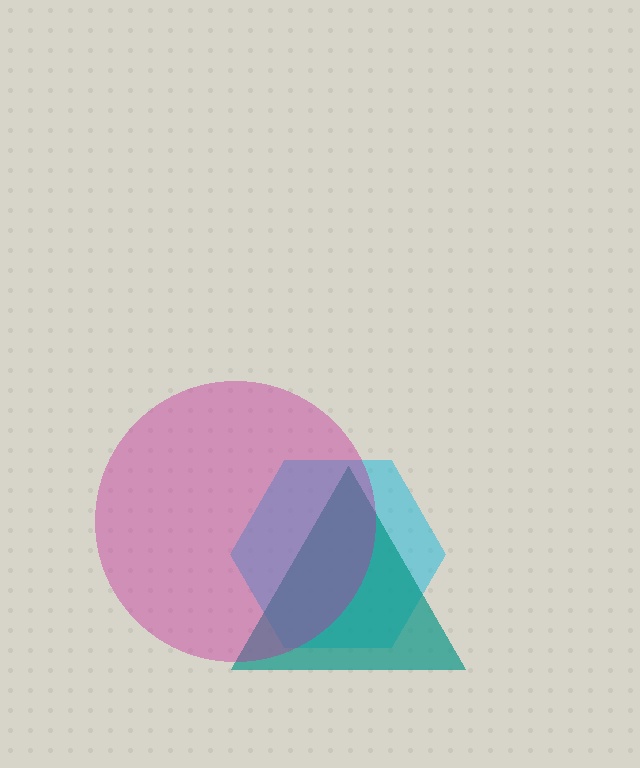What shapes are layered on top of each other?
The layered shapes are: a cyan hexagon, a teal triangle, a magenta circle.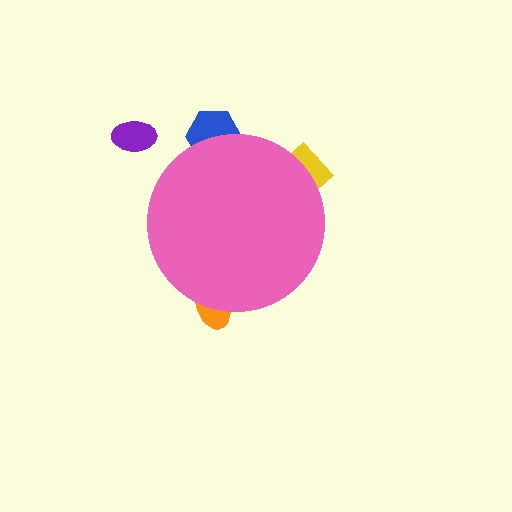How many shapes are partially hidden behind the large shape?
3 shapes are partially hidden.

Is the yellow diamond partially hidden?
Yes, the yellow diamond is partially hidden behind the pink circle.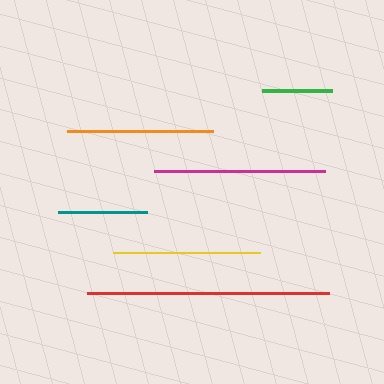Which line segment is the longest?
The red line is the longest at approximately 242 pixels.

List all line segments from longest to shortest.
From longest to shortest: red, magenta, yellow, orange, teal, green.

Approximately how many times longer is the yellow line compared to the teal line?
The yellow line is approximately 1.6 times the length of the teal line.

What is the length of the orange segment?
The orange segment is approximately 146 pixels long.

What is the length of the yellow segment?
The yellow segment is approximately 147 pixels long.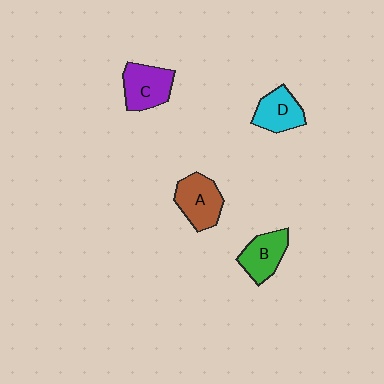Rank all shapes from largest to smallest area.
From largest to smallest: C (purple), A (brown), B (green), D (cyan).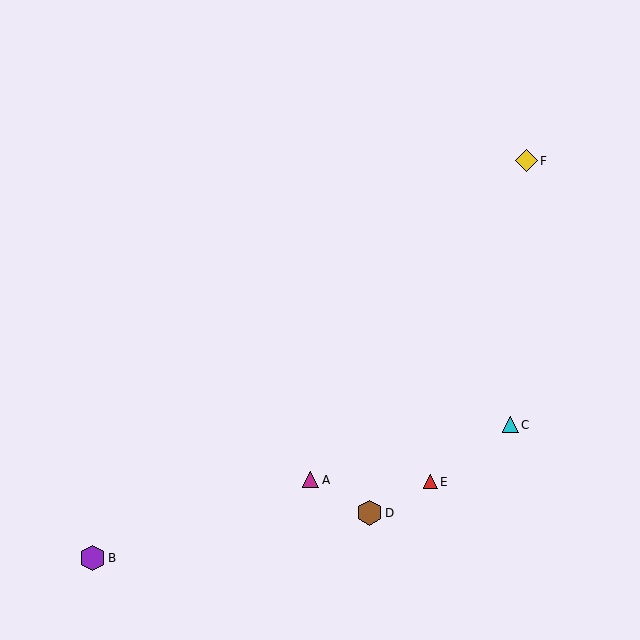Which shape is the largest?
The brown hexagon (labeled D) is the largest.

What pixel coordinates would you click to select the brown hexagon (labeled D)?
Click at (369, 513) to select the brown hexagon D.